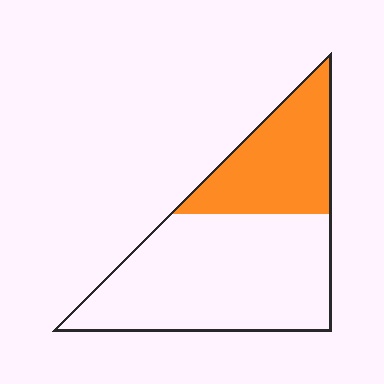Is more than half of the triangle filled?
No.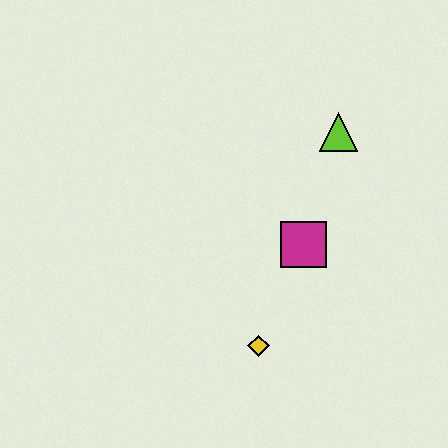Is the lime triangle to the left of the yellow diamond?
No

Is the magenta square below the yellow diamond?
No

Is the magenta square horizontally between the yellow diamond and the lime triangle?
Yes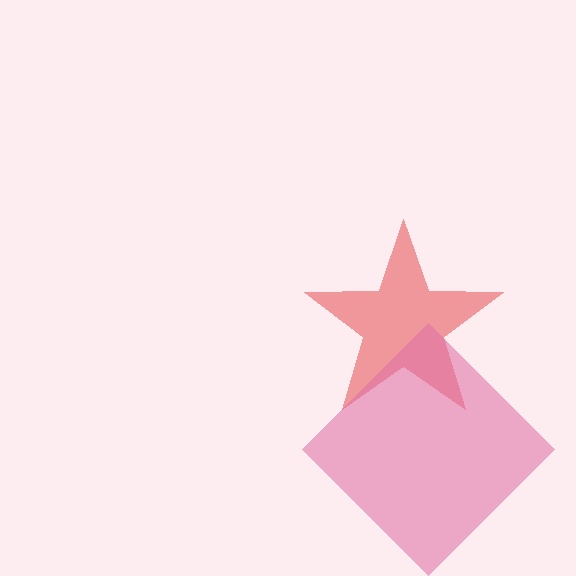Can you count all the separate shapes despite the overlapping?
Yes, there are 2 separate shapes.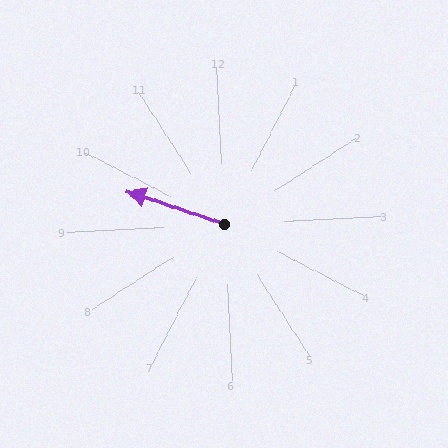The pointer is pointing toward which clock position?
Roughly 10 o'clock.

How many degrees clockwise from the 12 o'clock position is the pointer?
Approximately 292 degrees.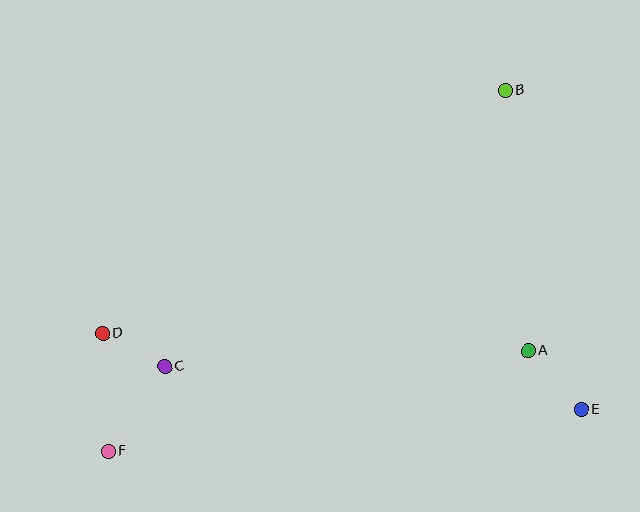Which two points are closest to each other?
Points C and D are closest to each other.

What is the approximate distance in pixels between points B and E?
The distance between B and E is approximately 328 pixels.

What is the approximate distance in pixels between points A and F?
The distance between A and F is approximately 432 pixels.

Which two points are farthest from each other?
Points B and F are farthest from each other.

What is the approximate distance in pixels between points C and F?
The distance between C and F is approximately 102 pixels.